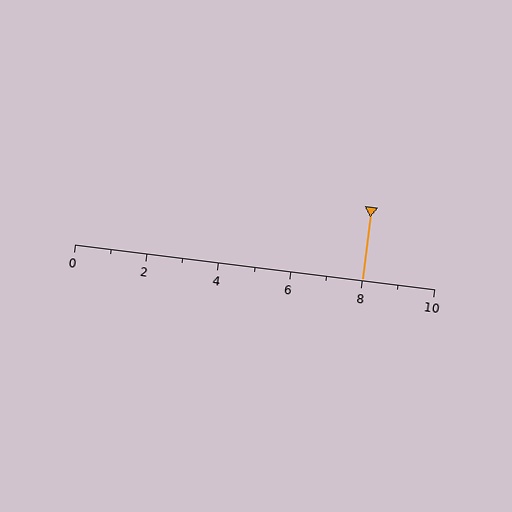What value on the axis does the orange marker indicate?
The marker indicates approximately 8.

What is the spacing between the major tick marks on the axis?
The major ticks are spaced 2 apart.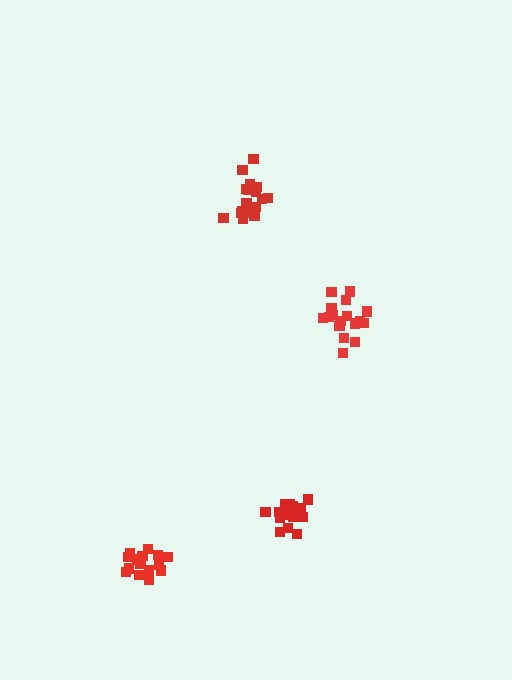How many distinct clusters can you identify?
There are 4 distinct clusters.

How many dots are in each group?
Group 1: 16 dots, Group 2: 17 dots, Group 3: 16 dots, Group 4: 17 dots (66 total).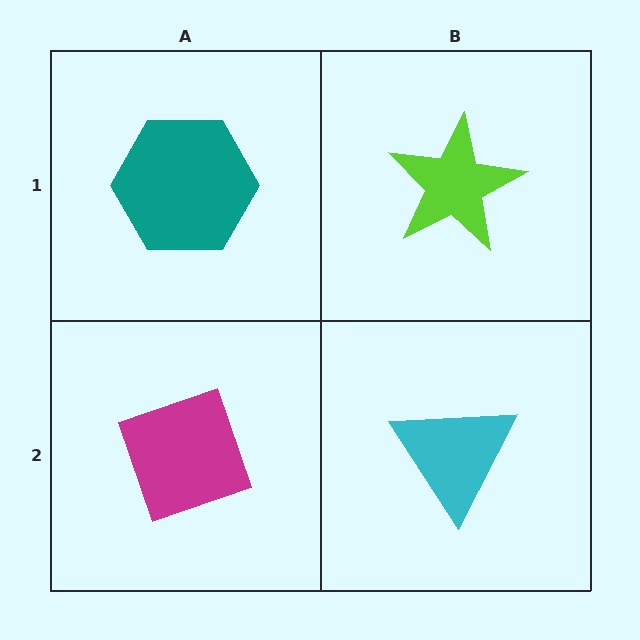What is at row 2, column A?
A magenta diamond.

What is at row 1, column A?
A teal hexagon.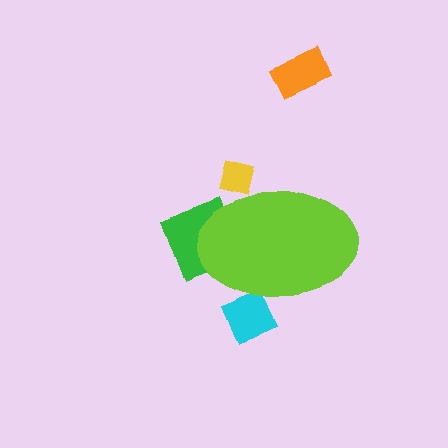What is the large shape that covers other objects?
A lime ellipse.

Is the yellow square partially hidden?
Yes, the yellow square is partially hidden behind the lime ellipse.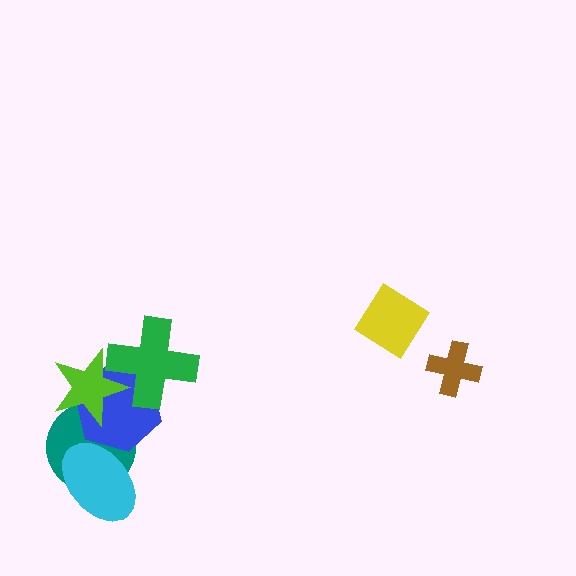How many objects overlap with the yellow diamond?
0 objects overlap with the yellow diamond.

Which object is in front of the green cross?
The lime star is in front of the green cross.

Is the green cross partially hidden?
Yes, it is partially covered by another shape.